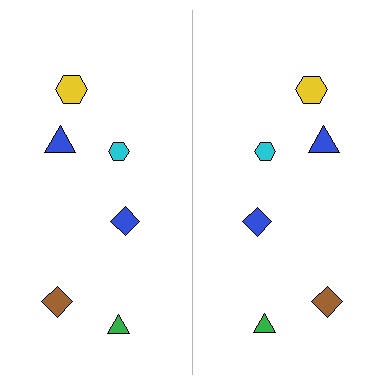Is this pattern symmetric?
Yes, this pattern has bilateral (reflection) symmetry.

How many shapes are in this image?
There are 12 shapes in this image.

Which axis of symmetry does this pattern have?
The pattern has a vertical axis of symmetry running through the center of the image.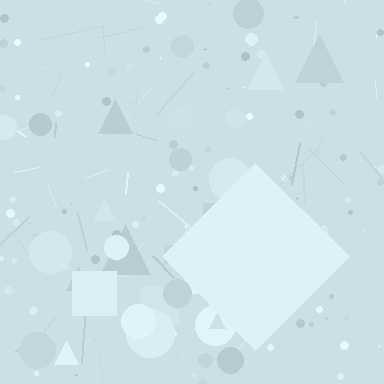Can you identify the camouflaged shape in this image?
The camouflaged shape is a diamond.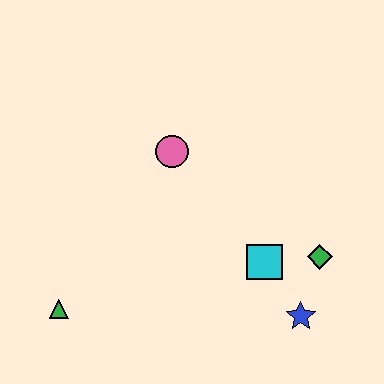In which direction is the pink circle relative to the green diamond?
The pink circle is to the left of the green diamond.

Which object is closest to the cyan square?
The green diamond is closest to the cyan square.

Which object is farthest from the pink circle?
The blue star is farthest from the pink circle.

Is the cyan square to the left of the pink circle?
No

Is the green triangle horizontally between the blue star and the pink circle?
No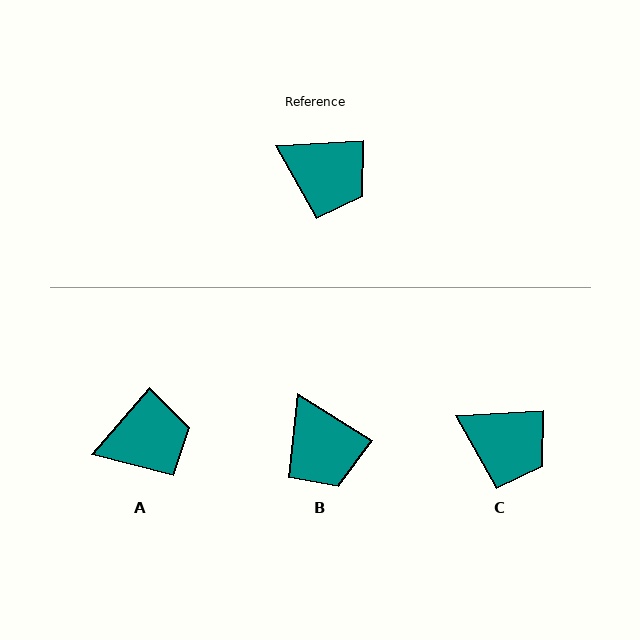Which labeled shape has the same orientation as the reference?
C.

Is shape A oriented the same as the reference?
No, it is off by about 46 degrees.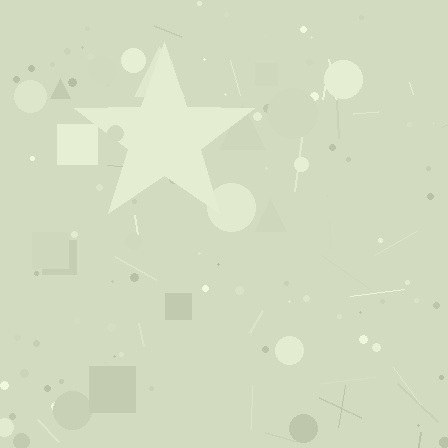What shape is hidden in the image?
A star is hidden in the image.